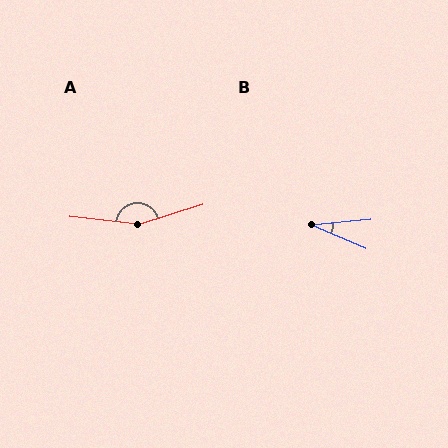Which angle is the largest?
A, at approximately 156 degrees.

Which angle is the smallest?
B, at approximately 29 degrees.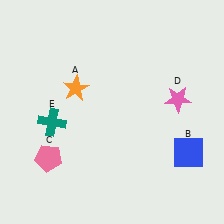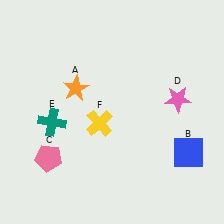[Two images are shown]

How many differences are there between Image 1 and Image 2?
There is 1 difference between the two images.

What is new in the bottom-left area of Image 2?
A yellow cross (F) was added in the bottom-left area of Image 2.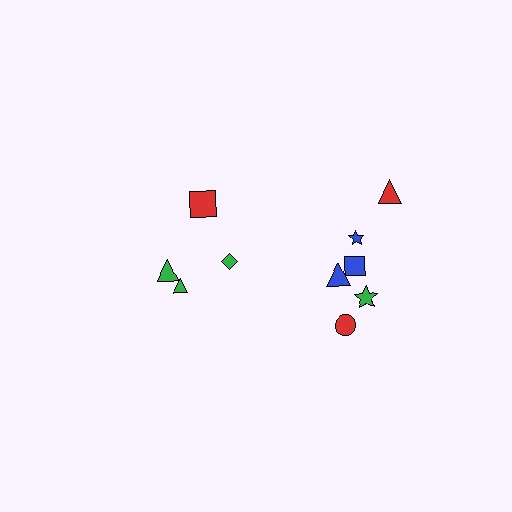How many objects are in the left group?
There are 4 objects.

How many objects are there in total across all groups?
There are 10 objects.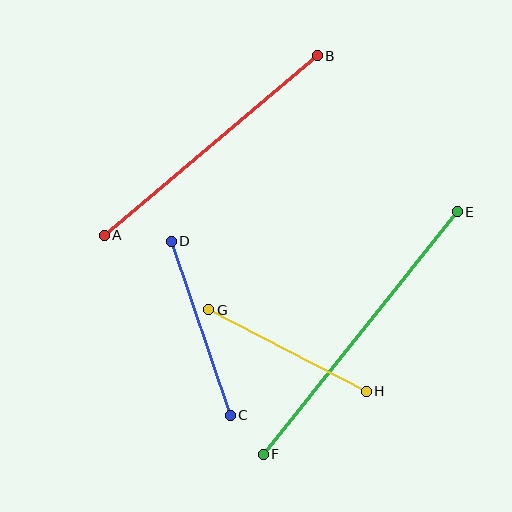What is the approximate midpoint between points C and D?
The midpoint is at approximately (201, 328) pixels.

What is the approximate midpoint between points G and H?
The midpoint is at approximately (288, 350) pixels.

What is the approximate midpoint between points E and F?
The midpoint is at approximately (360, 333) pixels.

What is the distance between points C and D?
The distance is approximately 184 pixels.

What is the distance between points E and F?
The distance is approximately 311 pixels.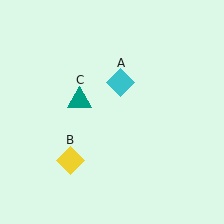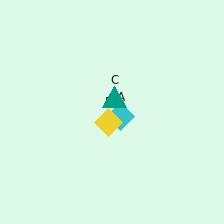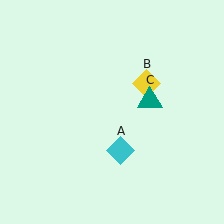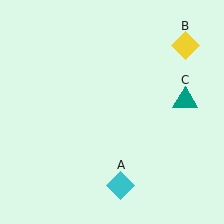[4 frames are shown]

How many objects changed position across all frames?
3 objects changed position: cyan diamond (object A), yellow diamond (object B), teal triangle (object C).